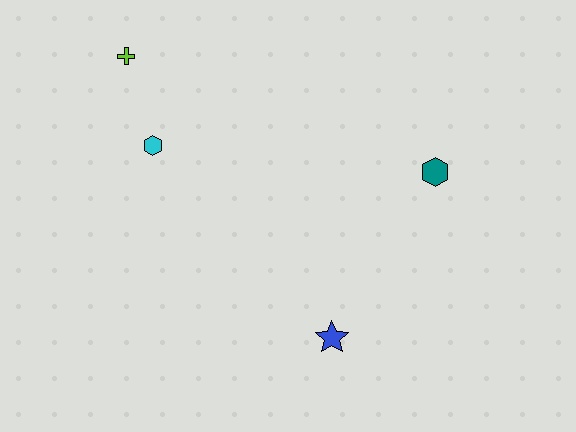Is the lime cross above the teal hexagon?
Yes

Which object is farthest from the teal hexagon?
The lime cross is farthest from the teal hexagon.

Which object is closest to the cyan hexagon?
The lime cross is closest to the cyan hexagon.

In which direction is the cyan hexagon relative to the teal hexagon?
The cyan hexagon is to the left of the teal hexagon.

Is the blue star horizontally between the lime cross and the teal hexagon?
Yes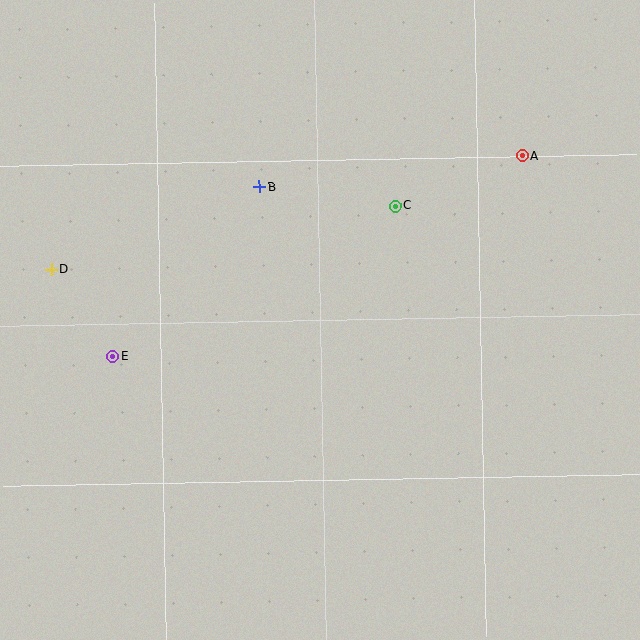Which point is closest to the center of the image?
Point C at (395, 206) is closest to the center.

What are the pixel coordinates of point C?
Point C is at (395, 206).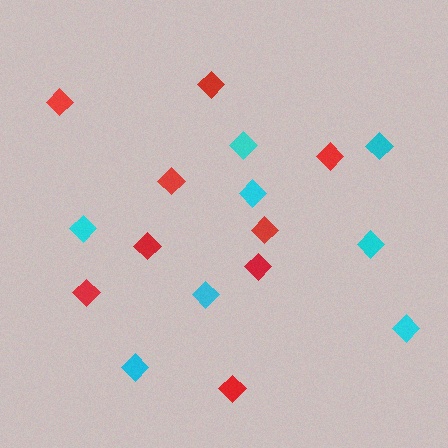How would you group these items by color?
There are 2 groups: one group of red diamonds (9) and one group of cyan diamonds (8).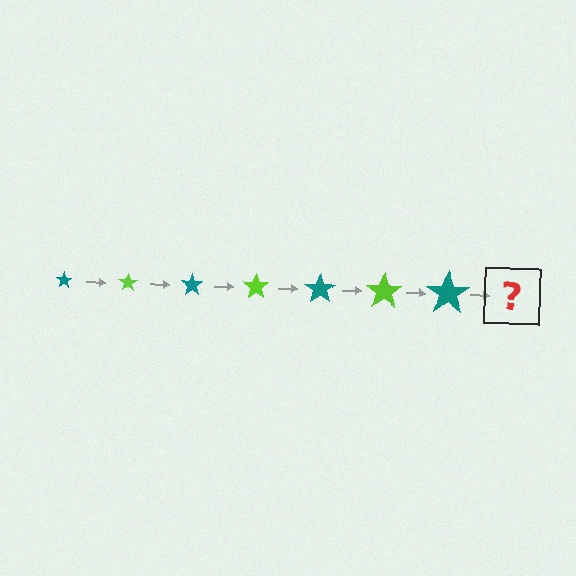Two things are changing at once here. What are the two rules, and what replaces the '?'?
The two rules are that the star grows larger each step and the color cycles through teal and lime. The '?' should be a lime star, larger than the previous one.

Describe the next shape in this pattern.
It should be a lime star, larger than the previous one.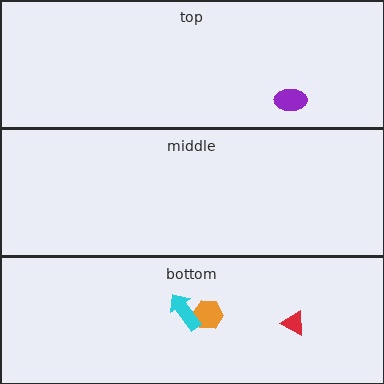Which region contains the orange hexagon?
The bottom region.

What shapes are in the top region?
The purple ellipse.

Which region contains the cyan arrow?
The bottom region.